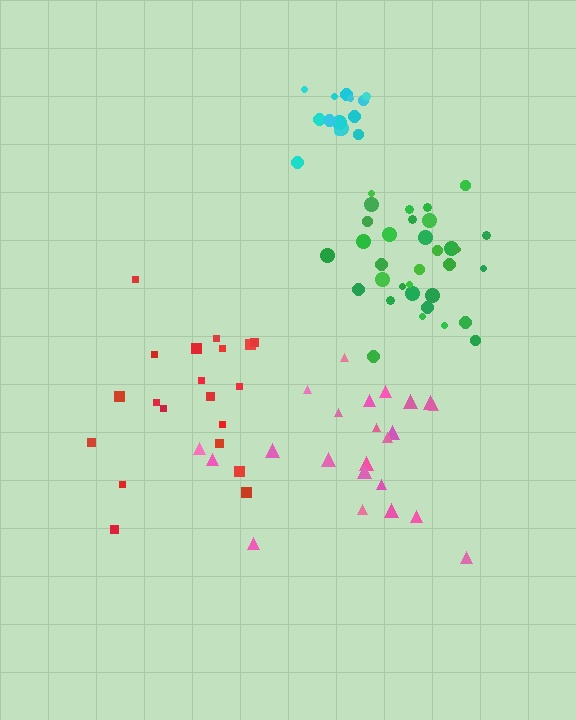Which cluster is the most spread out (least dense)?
Pink.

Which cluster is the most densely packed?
Cyan.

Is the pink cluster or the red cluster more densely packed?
Red.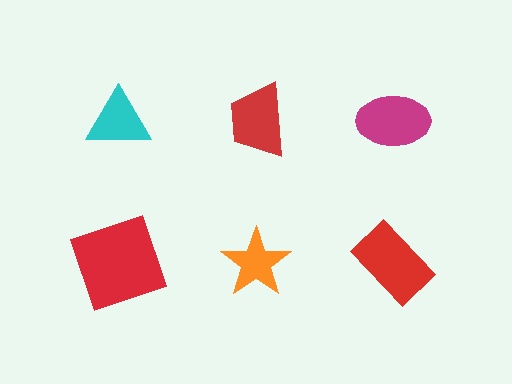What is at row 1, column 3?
A magenta ellipse.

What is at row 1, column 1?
A cyan triangle.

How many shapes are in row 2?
3 shapes.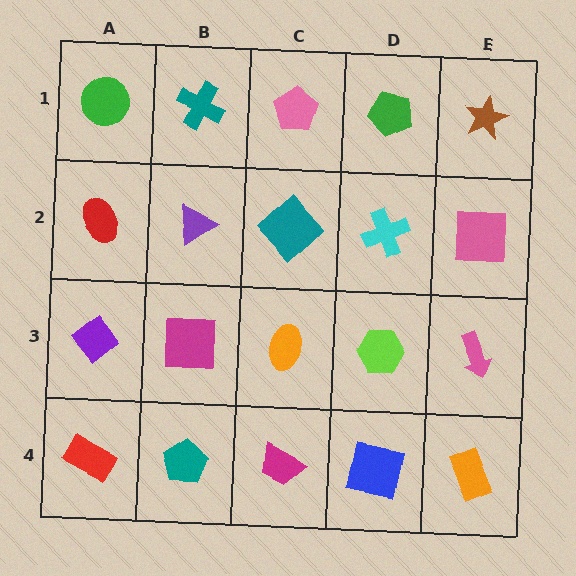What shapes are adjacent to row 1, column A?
A red ellipse (row 2, column A), a teal cross (row 1, column B).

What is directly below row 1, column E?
A pink square.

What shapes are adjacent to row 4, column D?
A lime hexagon (row 3, column D), a magenta trapezoid (row 4, column C), an orange rectangle (row 4, column E).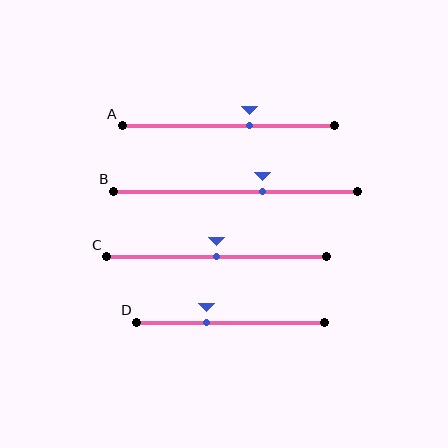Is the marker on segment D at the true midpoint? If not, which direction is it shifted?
No, the marker on segment D is shifted to the left by about 13% of the segment length.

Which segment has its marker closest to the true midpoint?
Segment C has its marker closest to the true midpoint.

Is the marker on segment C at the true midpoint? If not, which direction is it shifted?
Yes, the marker on segment C is at the true midpoint.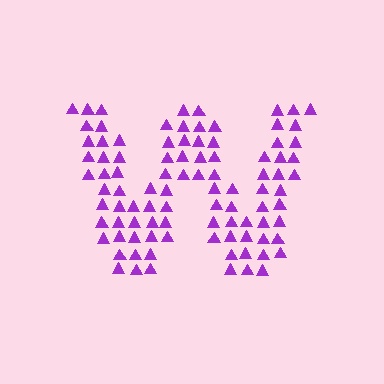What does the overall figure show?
The overall figure shows the letter W.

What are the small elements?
The small elements are triangles.